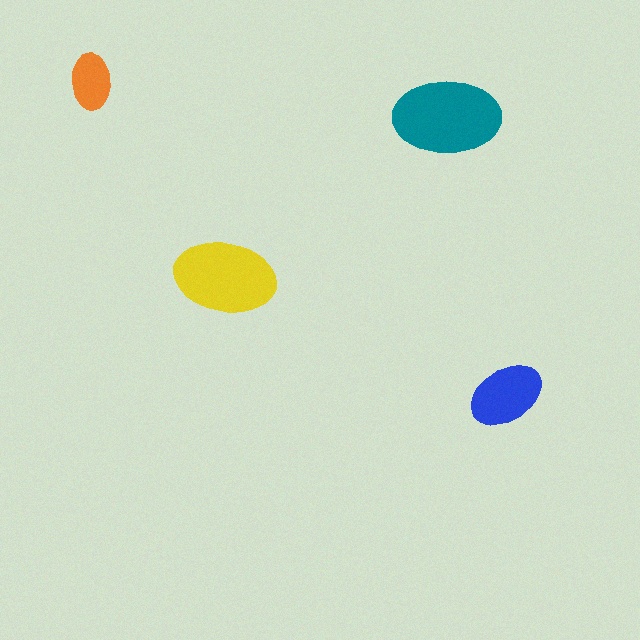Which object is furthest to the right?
The blue ellipse is rightmost.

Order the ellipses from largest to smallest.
the teal one, the yellow one, the blue one, the orange one.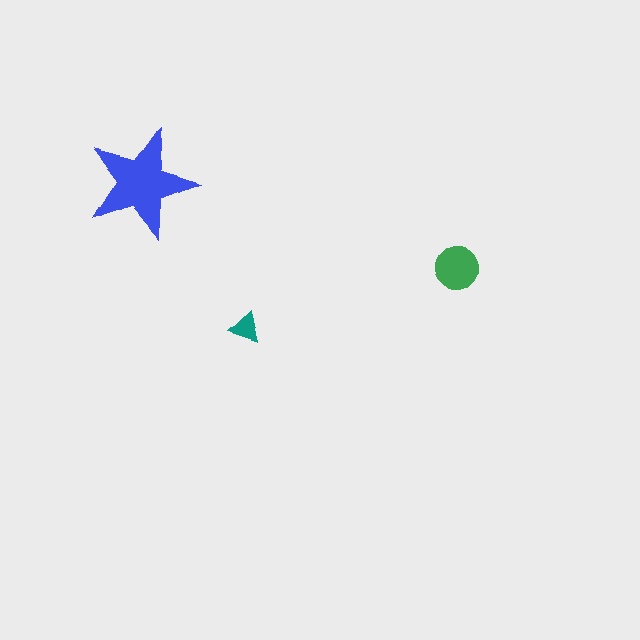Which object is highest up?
The blue star is topmost.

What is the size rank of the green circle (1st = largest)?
2nd.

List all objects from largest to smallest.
The blue star, the green circle, the teal triangle.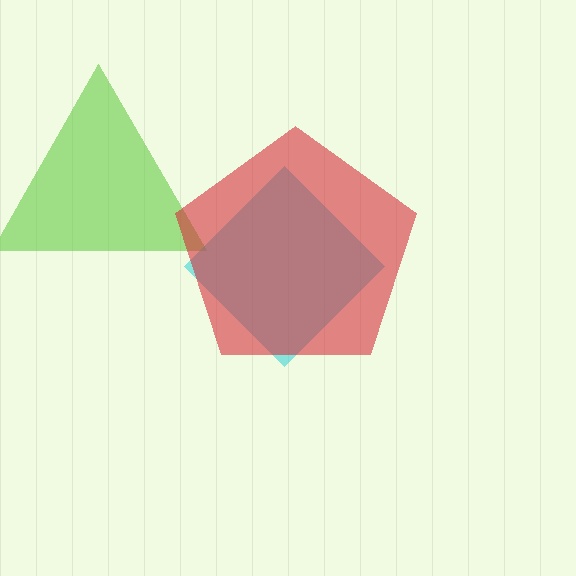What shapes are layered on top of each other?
The layered shapes are: a lime triangle, a cyan diamond, a red pentagon.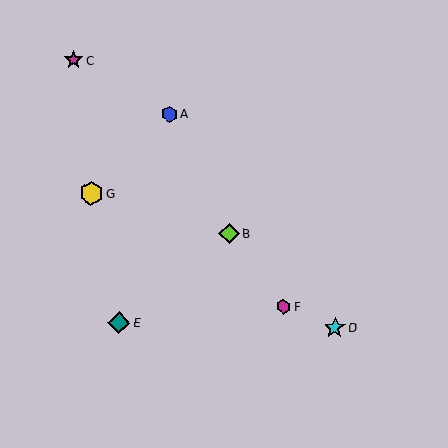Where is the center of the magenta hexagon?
The center of the magenta hexagon is at (283, 306).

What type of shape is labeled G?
Shape G is a yellow hexagon.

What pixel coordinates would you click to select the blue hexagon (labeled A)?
Click at (169, 114) to select the blue hexagon A.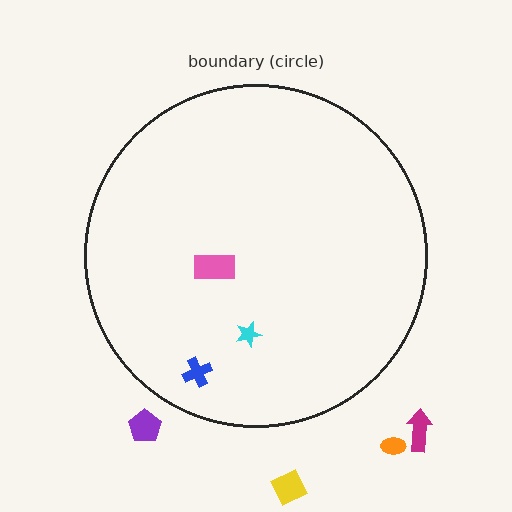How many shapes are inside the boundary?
3 inside, 4 outside.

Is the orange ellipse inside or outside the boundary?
Outside.